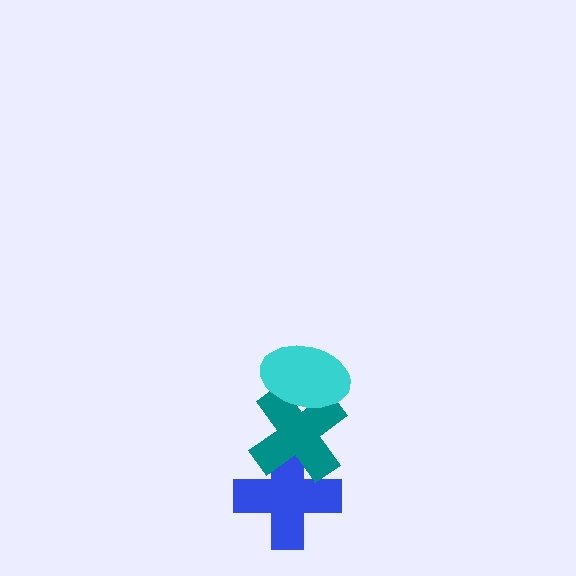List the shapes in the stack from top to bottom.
From top to bottom: the cyan ellipse, the teal cross, the blue cross.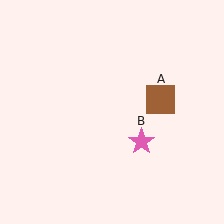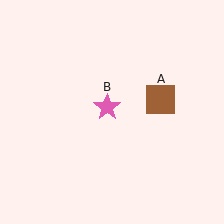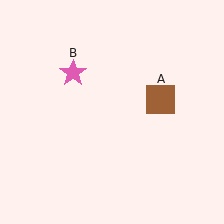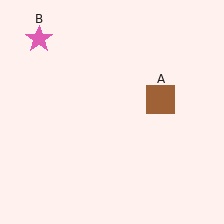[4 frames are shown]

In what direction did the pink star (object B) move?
The pink star (object B) moved up and to the left.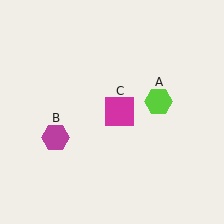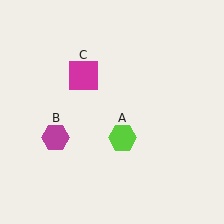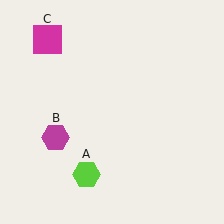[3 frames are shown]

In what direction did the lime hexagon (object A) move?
The lime hexagon (object A) moved down and to the left.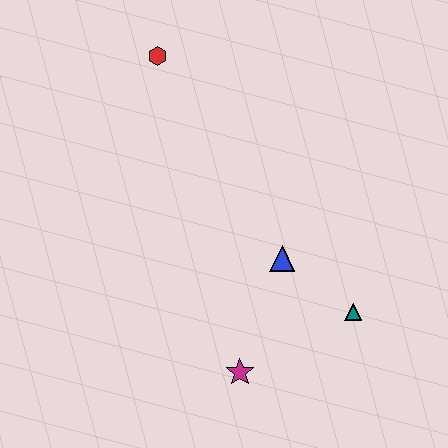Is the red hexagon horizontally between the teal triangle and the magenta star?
No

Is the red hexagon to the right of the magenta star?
No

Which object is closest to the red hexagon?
The blue triangle is closest to the red hexagon.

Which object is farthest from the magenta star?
The red hexagon is farthest from the magenta star.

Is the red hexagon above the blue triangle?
Yes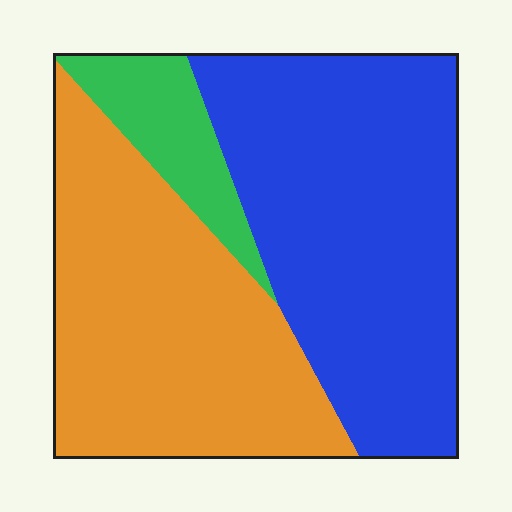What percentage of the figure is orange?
Orange takes up between a third and a half of the figure.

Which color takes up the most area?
Blue, at roughly 50%.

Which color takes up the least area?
Green, at roughly 10%.